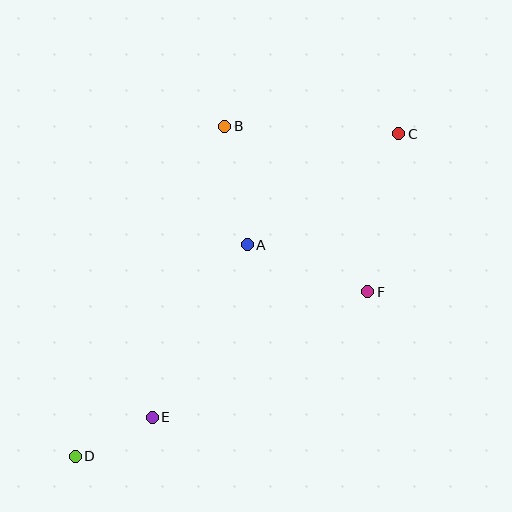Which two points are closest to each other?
Points D and E are closest to each other.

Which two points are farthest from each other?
Points C and D are farthest from each other.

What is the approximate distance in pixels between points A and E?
The distance between A and E is approximately 197 pixels.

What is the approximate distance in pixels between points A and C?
The distance between A and C is approximately 188 pixels.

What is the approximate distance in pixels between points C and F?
The distance between C and F is approximately 161 pixels.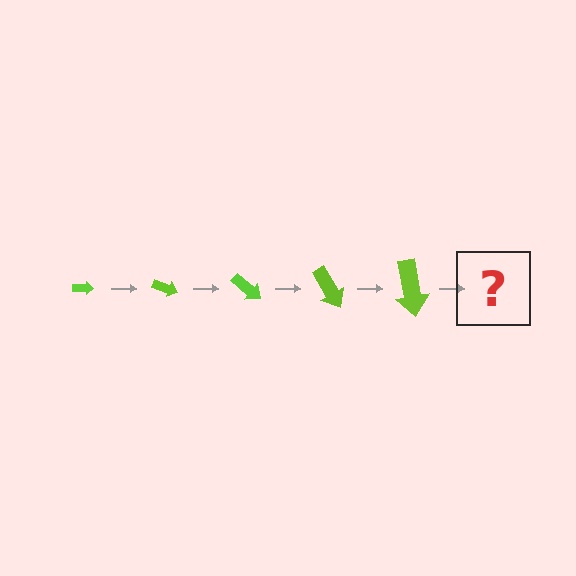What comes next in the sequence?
The next element should be an arrow, larger than the previous one and rotated 100 degrees from the start.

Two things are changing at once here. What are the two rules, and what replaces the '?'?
The two rules are that the arrow grows larger each step and it rotates 20 degrees each step. The '?' should be an arrow, larger than the previous one and rotated 100 degrees from the start.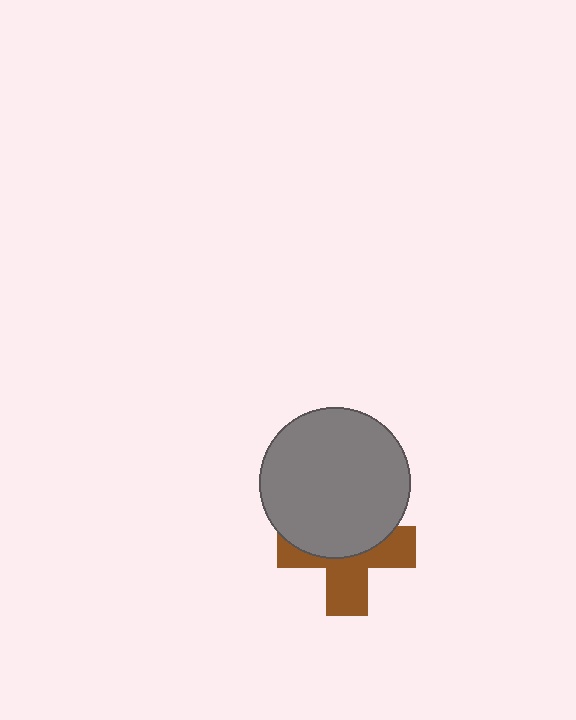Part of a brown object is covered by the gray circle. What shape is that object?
It is a cross.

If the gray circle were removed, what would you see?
You would see the complete brown cross.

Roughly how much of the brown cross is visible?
About half of it is visible (roughly 49%).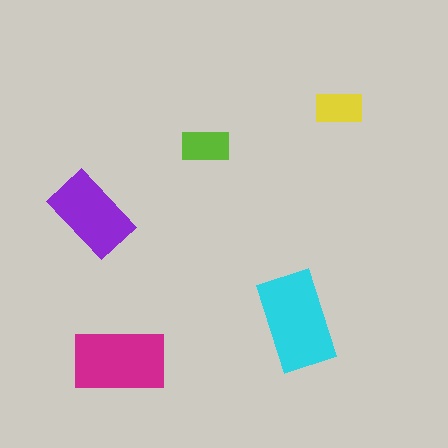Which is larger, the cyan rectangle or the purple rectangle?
The cyan one.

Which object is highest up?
The yellow rectangle is topmost.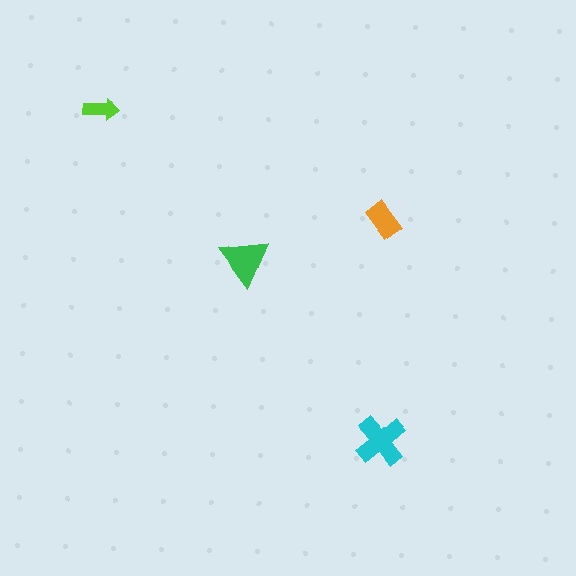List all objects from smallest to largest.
The lime arrow, the orange rectangle, the green triangle, the cyan cross.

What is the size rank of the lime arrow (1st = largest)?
4th.